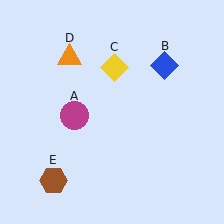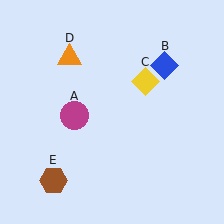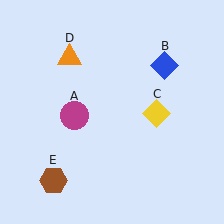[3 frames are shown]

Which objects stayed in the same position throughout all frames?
Magenta circle (object A) and blue diamond (object B) and orange triangle (object D) and brown hexagon (object E) remained stationary.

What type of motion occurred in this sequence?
The yellow diamond (object C) rotated clockwise around the center of the scene.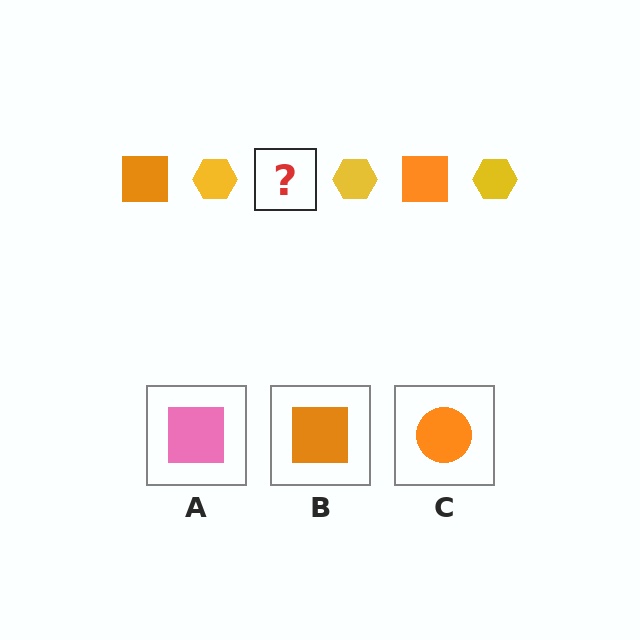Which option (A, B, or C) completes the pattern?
B.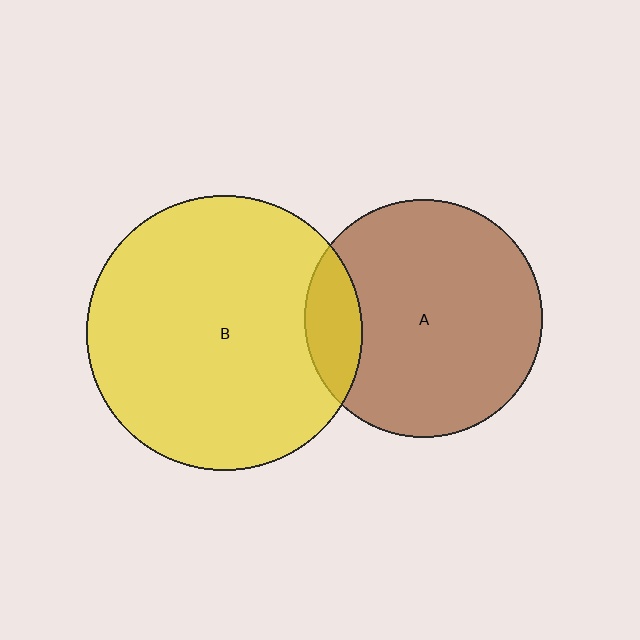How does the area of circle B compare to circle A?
Approximately 1.3 times.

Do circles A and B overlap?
Yes.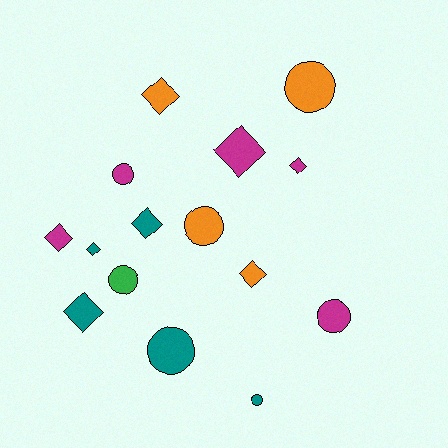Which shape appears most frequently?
Diamond, with 8 objects.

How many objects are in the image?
There are 15 objects.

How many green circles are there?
There is 1 green circle.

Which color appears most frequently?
Teal, with 5 objects.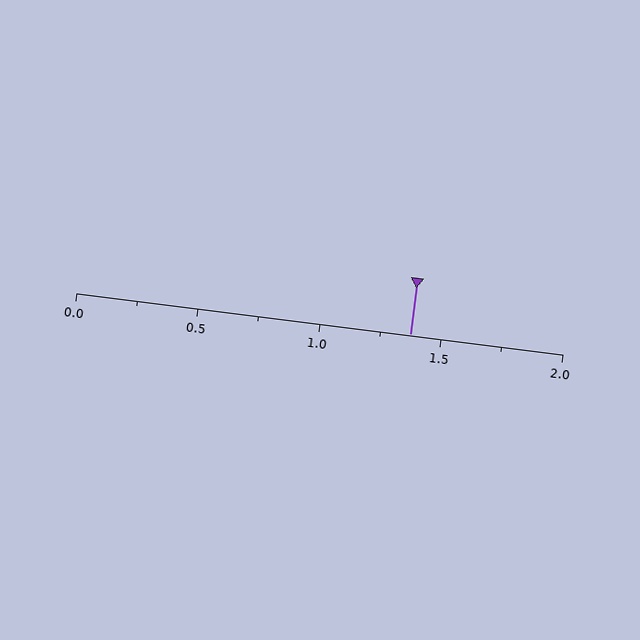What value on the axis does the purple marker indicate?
The marker indicates approximately 1.38.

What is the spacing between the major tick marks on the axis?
The major ticks are spaced 0.5 apart.